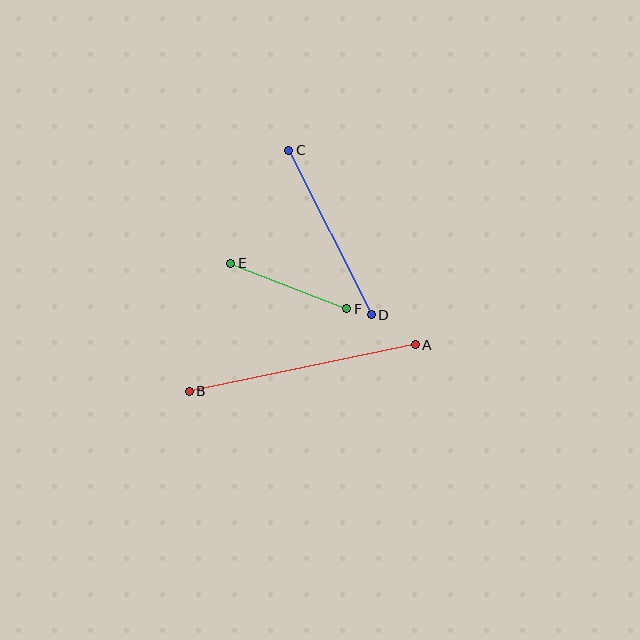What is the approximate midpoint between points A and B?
The midpoint is at approximately (302, 368) pixels.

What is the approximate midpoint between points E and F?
The midpoint is at approximately (289, 286) pixels.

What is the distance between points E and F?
The distance is approximately 125 pixels.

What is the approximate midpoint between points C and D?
The midpoint is at approximately (330, 233) pixels.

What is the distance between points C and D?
The distance is approximately 184 pixels.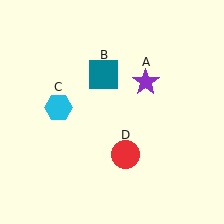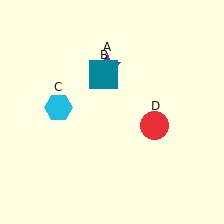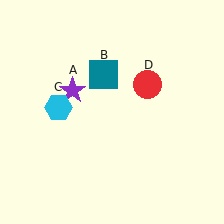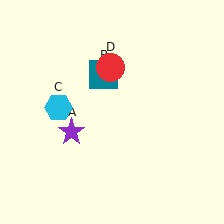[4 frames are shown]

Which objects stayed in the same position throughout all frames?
Teal square (object B) and cyan hexagon (object C) remained stationary.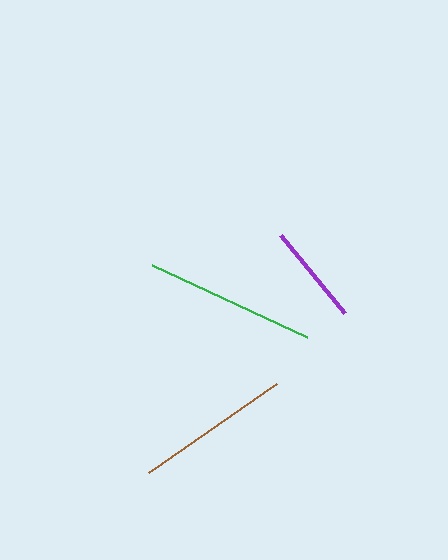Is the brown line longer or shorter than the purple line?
The brown line is longer than the purple line.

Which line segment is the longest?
The green line is the longest at approximately 171 pixels.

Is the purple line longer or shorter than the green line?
The green line is longer than the purple line.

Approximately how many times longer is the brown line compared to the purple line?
The brown line is approximately 1.6 times the length of the purple line.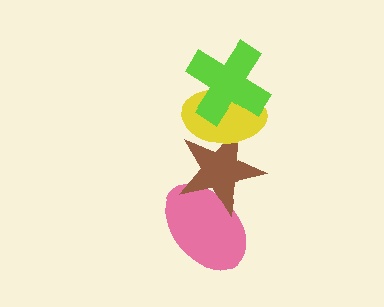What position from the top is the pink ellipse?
The pink ellipse is 4th from the top.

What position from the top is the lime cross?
The lime cross is 1st from the top.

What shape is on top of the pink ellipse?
The brown star is on top of the pink ellipse.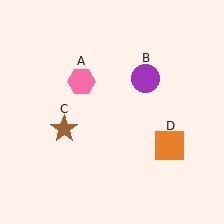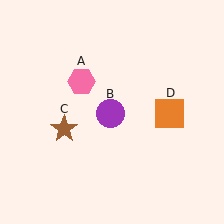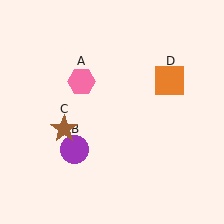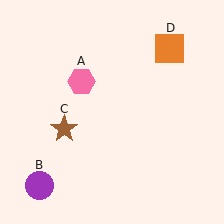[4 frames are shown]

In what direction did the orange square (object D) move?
The orange square (object D) moved up.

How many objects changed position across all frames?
2 objects changed position: purple circle (object B), orange square (object D).